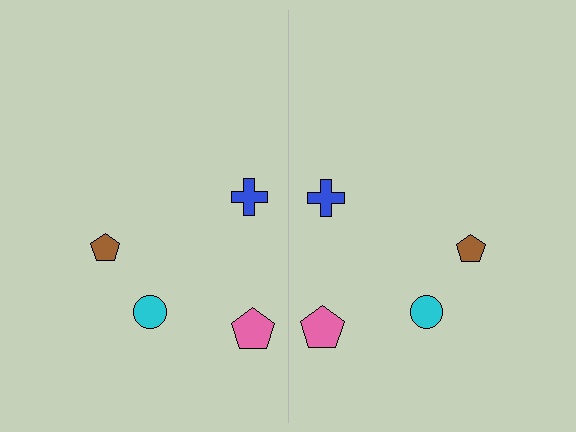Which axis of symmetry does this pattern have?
The pattern has a vertical axis of symmetry running through the center of the image.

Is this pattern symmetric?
Yes, this pattern has bilateral (reflection) symmetry.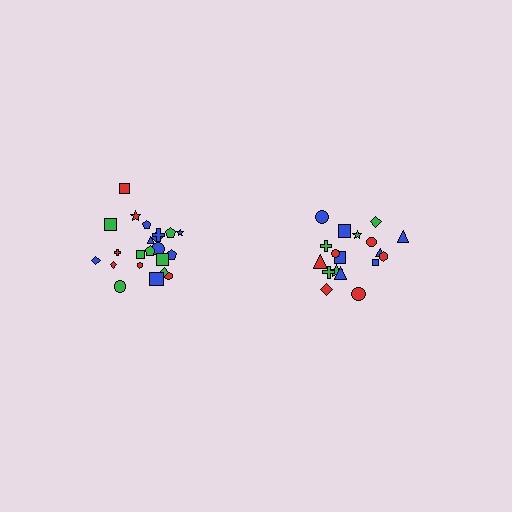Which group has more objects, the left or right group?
The left group.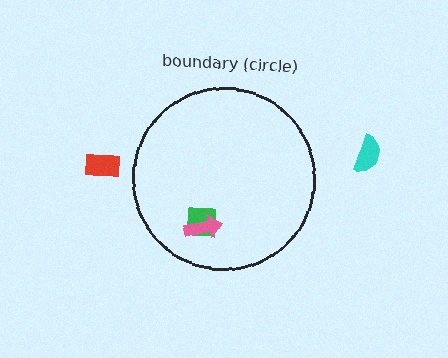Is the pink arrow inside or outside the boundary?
Inside.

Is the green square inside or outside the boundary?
Inside.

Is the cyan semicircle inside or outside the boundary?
Outside.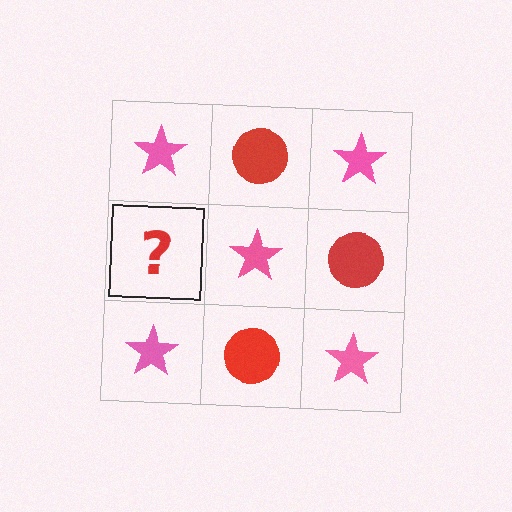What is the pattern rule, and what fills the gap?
The rule is that it alternates pink star and red circle in a checkerboard pattern. The gap should be filled with a red circle.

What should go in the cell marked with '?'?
The missing cell should contain a red circle.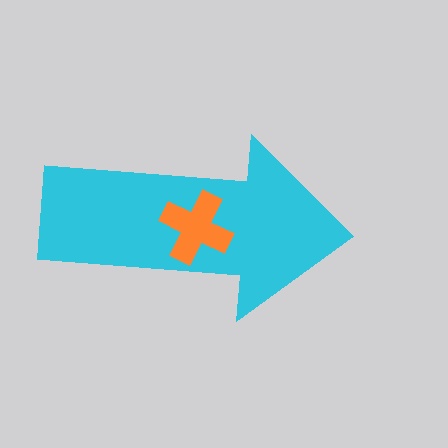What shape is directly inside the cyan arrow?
The orange cross.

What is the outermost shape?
The cyan arrow.